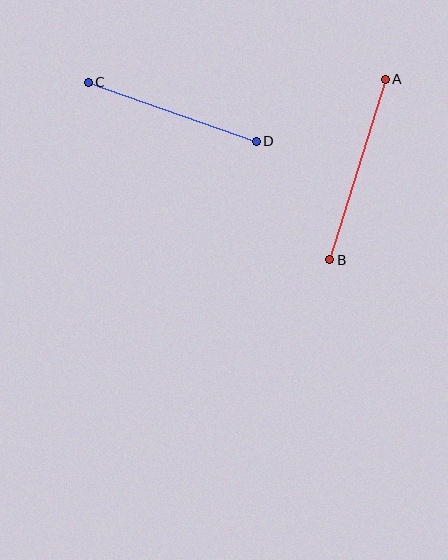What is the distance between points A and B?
The distance is approximately 189 pixels.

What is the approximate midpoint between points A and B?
The midpoint is at approximately (358, 170) pixels.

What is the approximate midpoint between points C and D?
The midpoint is at approximately (172, 112) pixels.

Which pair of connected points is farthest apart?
Points A and B are farthest apart.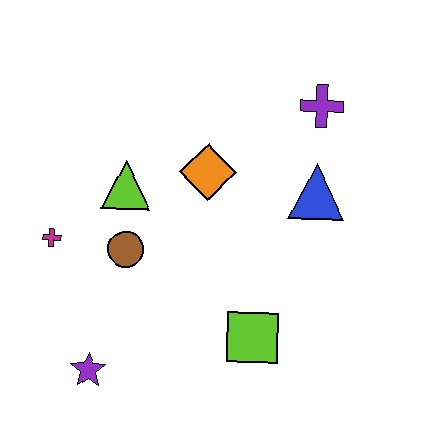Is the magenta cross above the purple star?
Yes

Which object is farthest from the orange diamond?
The purple star is farthest from the orange diamond.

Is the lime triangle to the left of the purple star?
No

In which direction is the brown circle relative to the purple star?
The brown circle is above the purple star.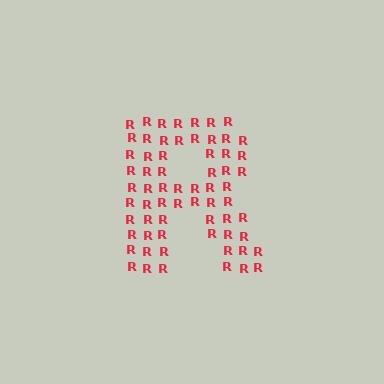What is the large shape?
The large shape is the letter R.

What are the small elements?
The small elements are letter R's.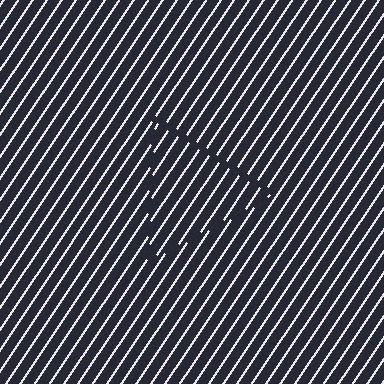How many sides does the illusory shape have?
3 sides — the line-ends trace a triangle.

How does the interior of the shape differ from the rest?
The interior of the shape contains the same grating, shifted by half a period — the contour is defined by the phase discontinuity where line-ends from the inner and outer gratings abut.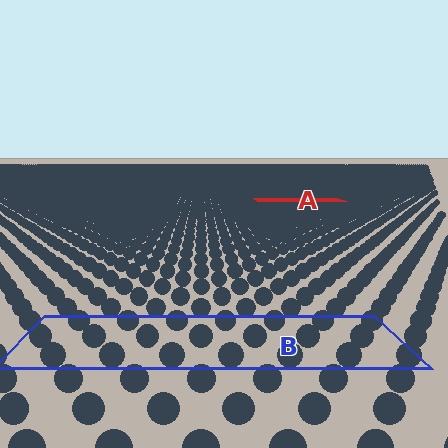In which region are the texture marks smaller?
The texture marks are smaller in region A, because it is farther away.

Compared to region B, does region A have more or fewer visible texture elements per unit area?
Region A has more texture elements per unit area — they are packed more densely because it is farther away.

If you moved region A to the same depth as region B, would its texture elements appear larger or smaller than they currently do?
They would appear larger. At a closer depth, the same texture elements are projected at a bigger on-screen size.